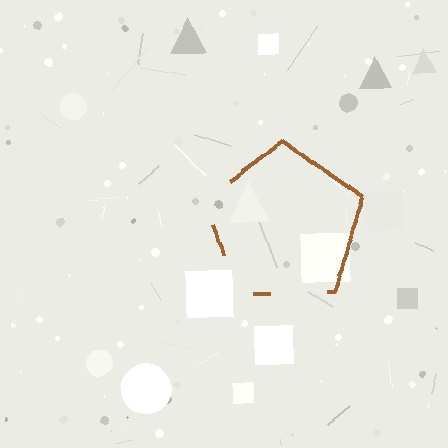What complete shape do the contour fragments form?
The contour fragments form a pentagon.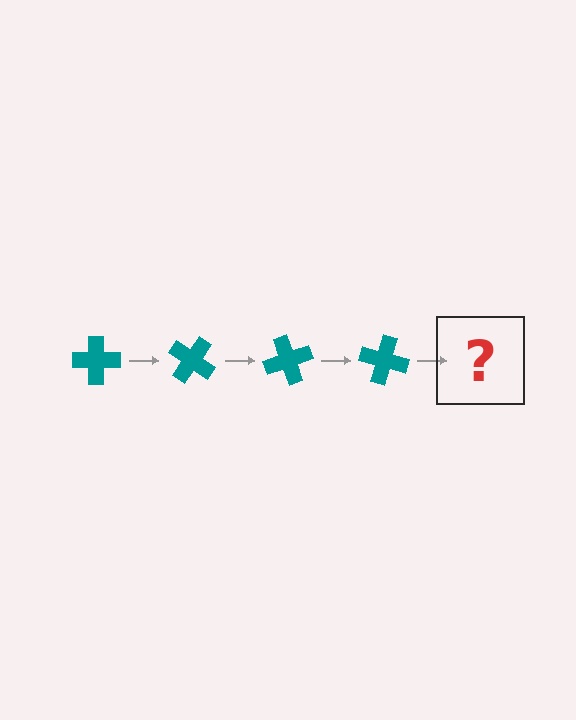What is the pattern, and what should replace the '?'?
The pattern is that the cross rotates 35 degrees each step. The '?' should be a teal cross rotated 140 degrees.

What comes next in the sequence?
The next element should be a teal cross rotated 140 degrees.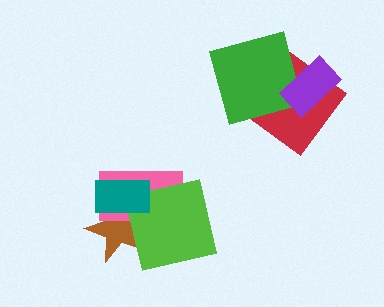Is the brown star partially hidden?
Yes, it is partially covered by another shape.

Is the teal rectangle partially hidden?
No, no other shape covers it.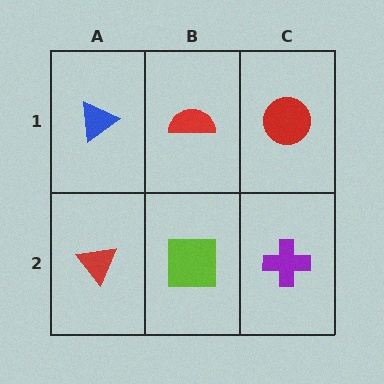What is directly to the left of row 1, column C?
A red semicircle.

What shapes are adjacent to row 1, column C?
A purple cross (row 2, column C), a red semicircle (row 1, column B).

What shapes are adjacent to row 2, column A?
A blue triangle (row 1, column A), a lime square (row 2, column B).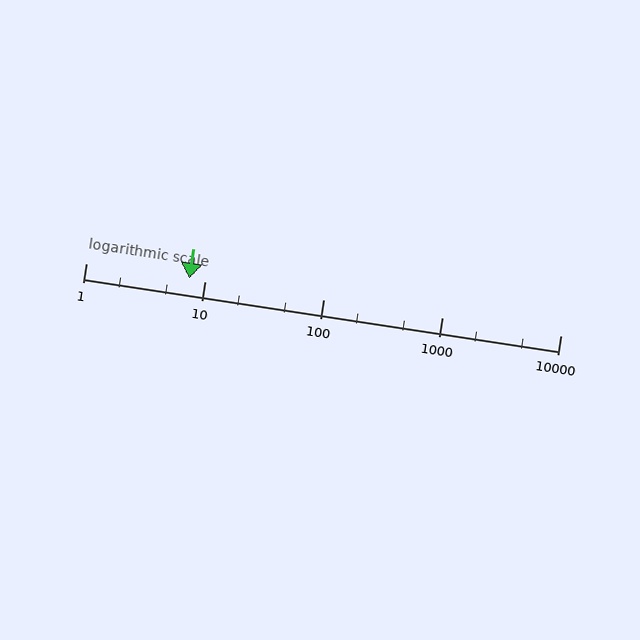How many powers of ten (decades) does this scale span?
The scale spans 4 decades, from 1 to 10000.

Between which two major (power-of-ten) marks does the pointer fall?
The pointer is between 1 and 10.